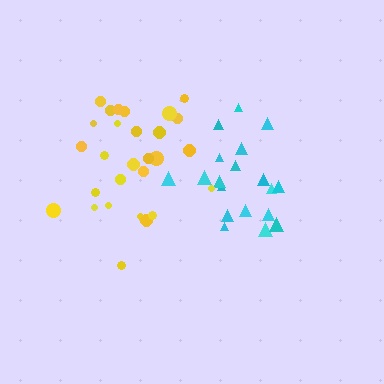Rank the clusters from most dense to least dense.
cyan, yellow.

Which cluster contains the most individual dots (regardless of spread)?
Yellow (28).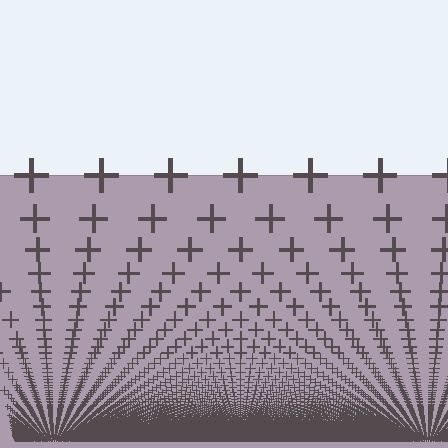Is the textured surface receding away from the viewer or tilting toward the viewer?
The surface appears to tilt toward the viewer. Texture elements get larger and sparser toward the top.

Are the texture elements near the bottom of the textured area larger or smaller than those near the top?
Smaller. The gradient is inverted — elements near the bottom are smaller and denser.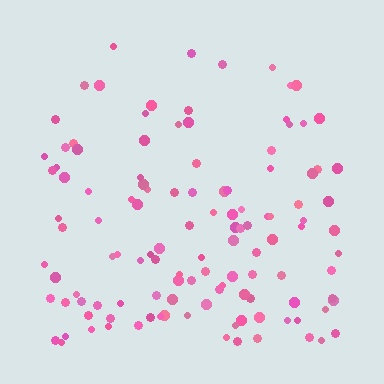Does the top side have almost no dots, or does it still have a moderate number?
Still a moderate number, just noticeably fewer than the bottom.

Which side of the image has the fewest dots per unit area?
The top.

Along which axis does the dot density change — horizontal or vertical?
Vertical.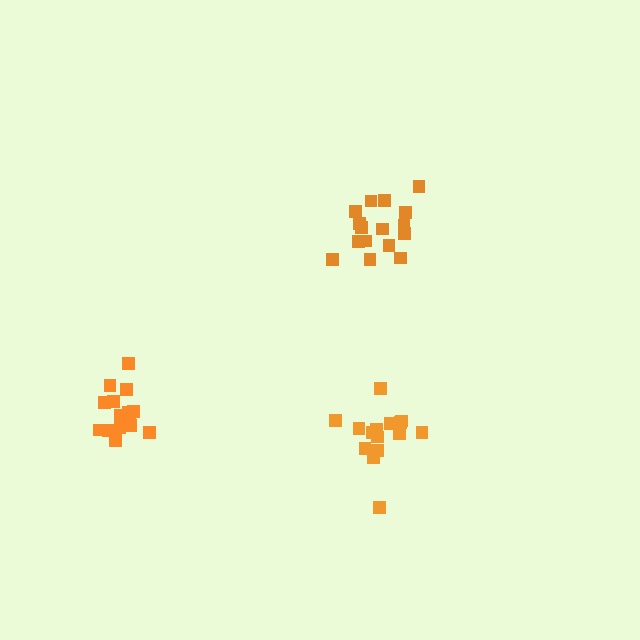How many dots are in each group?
Group 1: 15 dots, Group 2: 16 dots, Group 3: 17 dots (48 total).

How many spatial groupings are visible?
There are 3 spatial groupings.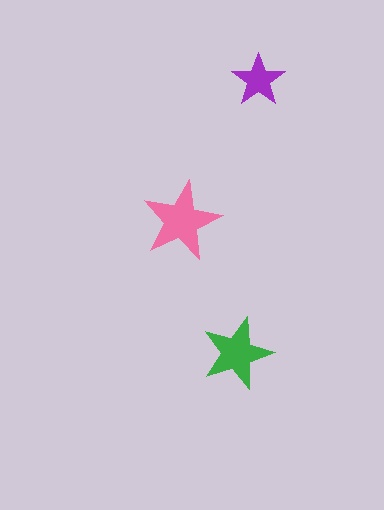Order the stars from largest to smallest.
the pink one, the green one, the purple one.